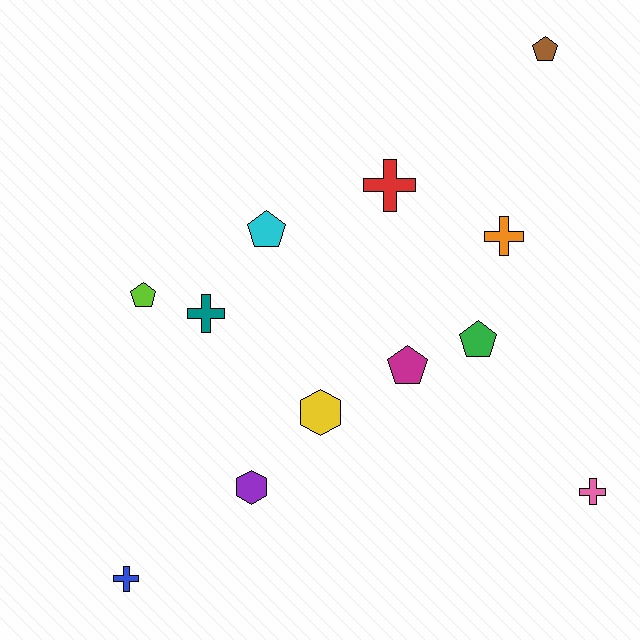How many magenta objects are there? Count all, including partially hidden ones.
There is 1 magenta object.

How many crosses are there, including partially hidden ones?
There are 5 crosses.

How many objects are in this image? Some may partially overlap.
There are 12 objects.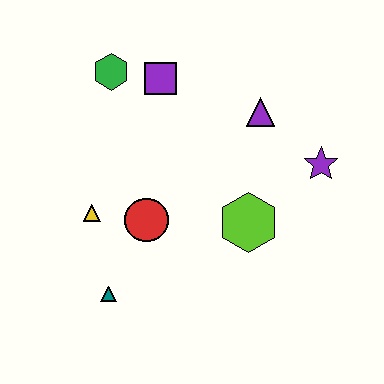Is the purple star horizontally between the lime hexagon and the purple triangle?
No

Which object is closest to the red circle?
The yellow triangle is closest to the red circle.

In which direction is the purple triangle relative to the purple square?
The purple triangle is to the right of the purple square.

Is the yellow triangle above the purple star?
No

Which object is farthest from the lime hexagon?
The green hexagon is farthest from the lime hexagon.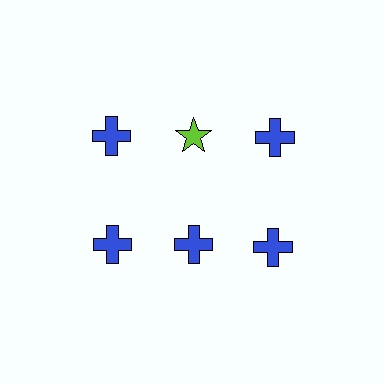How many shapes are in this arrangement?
There are 6 shapes arranged in a grid pattern.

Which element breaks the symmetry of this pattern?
The lime star in the top row, second from left column breaks the symmetry. All other shapes are blue crosses.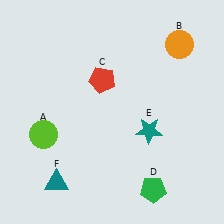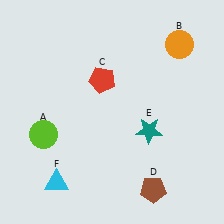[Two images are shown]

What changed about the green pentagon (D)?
In Image 1, D is green. In Image 2, it changed to brown.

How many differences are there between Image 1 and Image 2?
There are 2 differences between the two images.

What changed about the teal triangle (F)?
In Image 1, F is teal. In Image 2, it changed to cyan.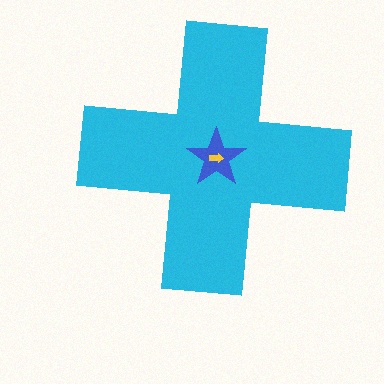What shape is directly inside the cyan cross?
The blue star.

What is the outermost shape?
The cyan cross.